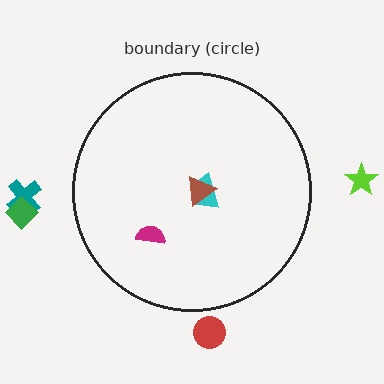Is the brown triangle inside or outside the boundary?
Inside.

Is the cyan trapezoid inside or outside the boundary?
Inside.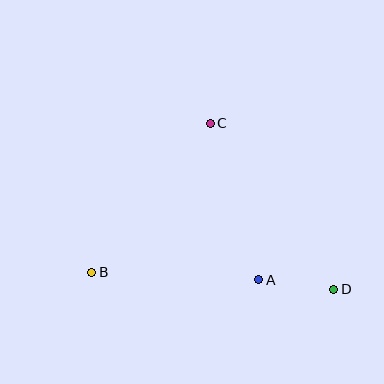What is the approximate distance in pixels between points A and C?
The distance between A and C is approximately 164 pixels.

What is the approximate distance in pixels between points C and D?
The distance between C and D is approximately 207 pixels.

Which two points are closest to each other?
Points A and D are closest to each other.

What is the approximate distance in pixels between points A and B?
The distance between A and B is approximately 167 pixels.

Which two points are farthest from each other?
Points B and D are farthest from each other.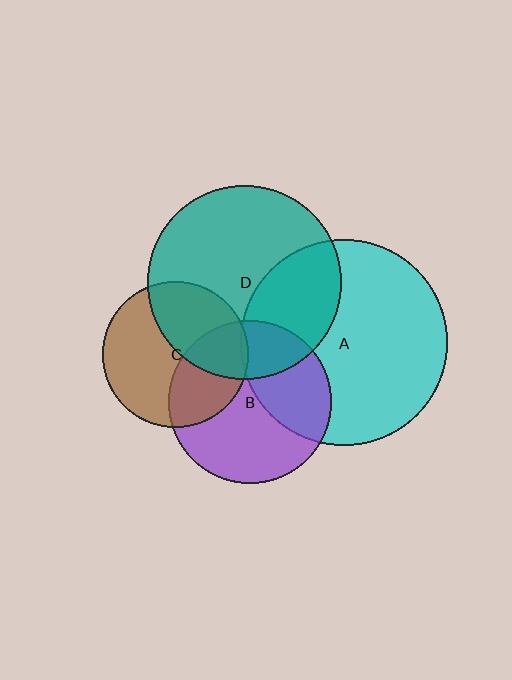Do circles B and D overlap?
Yes.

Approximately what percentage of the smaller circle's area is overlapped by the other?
Approximately 25%.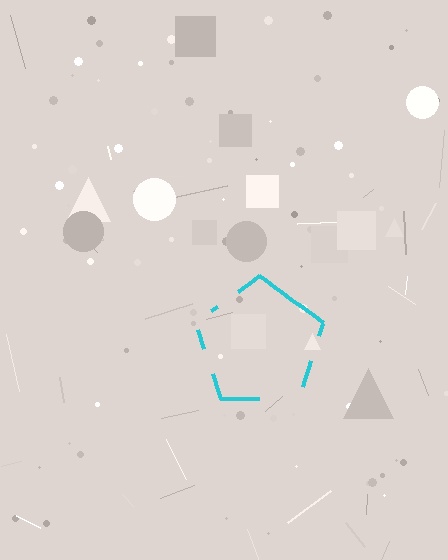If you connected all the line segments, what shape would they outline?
They would outline a pentagon.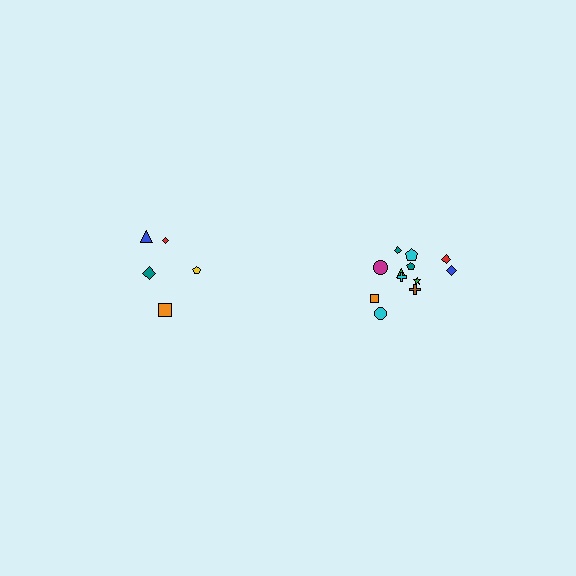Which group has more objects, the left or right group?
The right group.